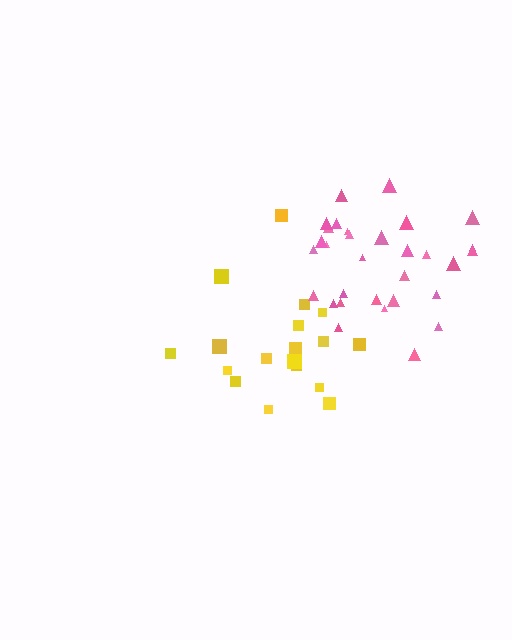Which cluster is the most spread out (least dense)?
Yellow.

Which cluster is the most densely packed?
Pink.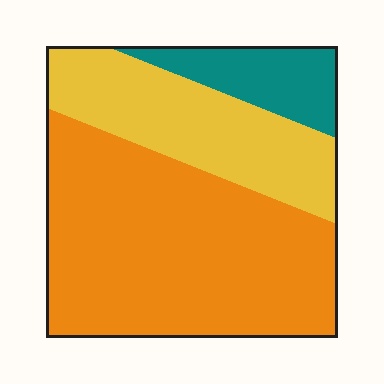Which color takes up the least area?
Teal, at roughly 15%.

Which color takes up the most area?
Orange, at roughly 60%.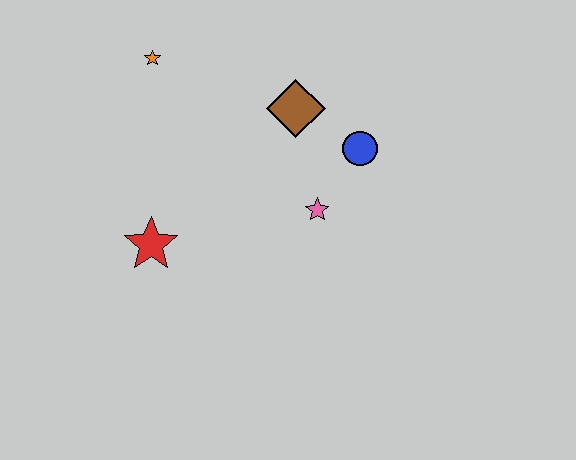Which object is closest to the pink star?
The blue circle is closest to the pink star.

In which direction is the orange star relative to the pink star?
The orange star is to the left of the pink star.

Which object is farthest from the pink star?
The orange star is farthest from the pink star.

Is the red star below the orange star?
Yes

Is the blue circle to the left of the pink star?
No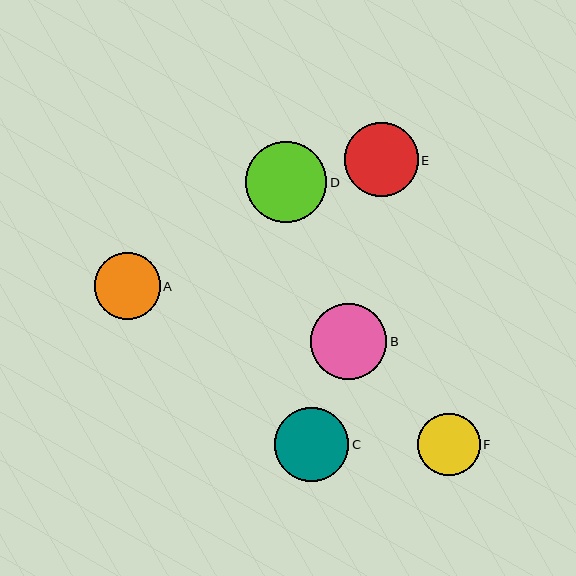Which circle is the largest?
Circle D is the largest with a size of approximately 81 pixels.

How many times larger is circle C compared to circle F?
Circle C is approximately 1.2 times the size of circle F.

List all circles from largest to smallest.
From largest to smallest: D, B, C, E, A, F.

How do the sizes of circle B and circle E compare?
Circle B and circle E are approximately the same size.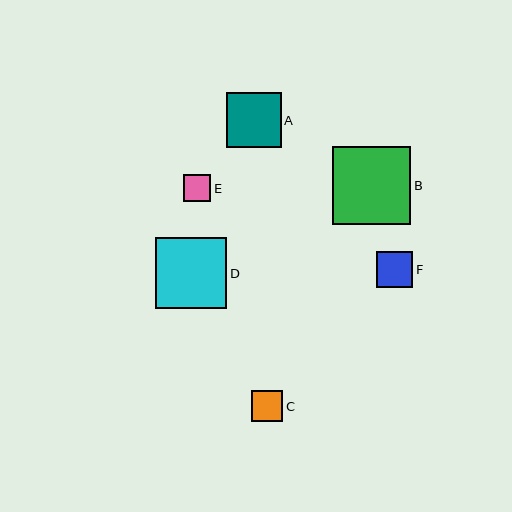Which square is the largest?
Square B is the largest with a size of approximately 79 pixels.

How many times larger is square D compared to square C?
Square D is approximately 2.3 times the size of square C.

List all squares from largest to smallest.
From largest to smallest: B, D, A, F, C, E.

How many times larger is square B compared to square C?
Square B is approximately 2.5 times the size of square C.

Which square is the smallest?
Square E is the smallest with a size of approximately 27 pixels.